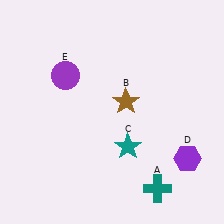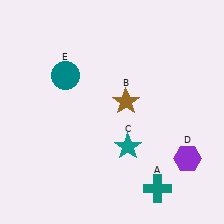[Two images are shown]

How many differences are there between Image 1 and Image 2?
There is 1 difference between the two images.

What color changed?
The circle (E) changed from purple in Image 1 to teal in Image 2.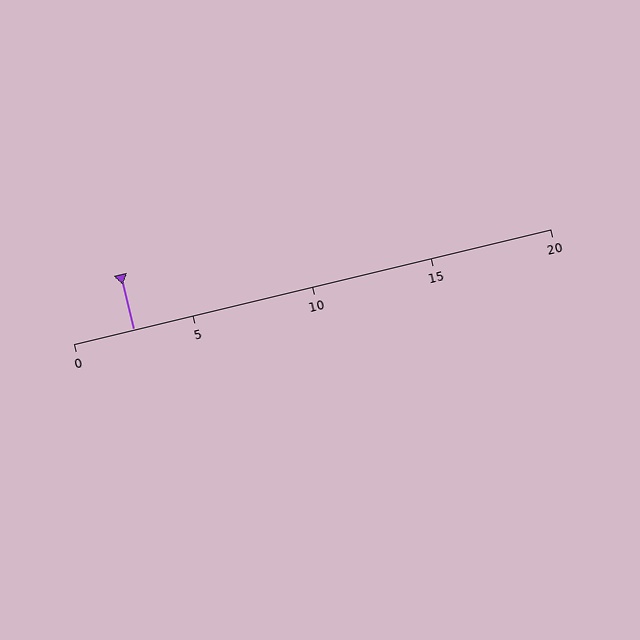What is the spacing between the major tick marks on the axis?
The major ticks are spaced 5 apart.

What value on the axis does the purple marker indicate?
The marker indicates approximately 2.5.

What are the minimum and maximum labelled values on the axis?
The axis runs from 0 to 20.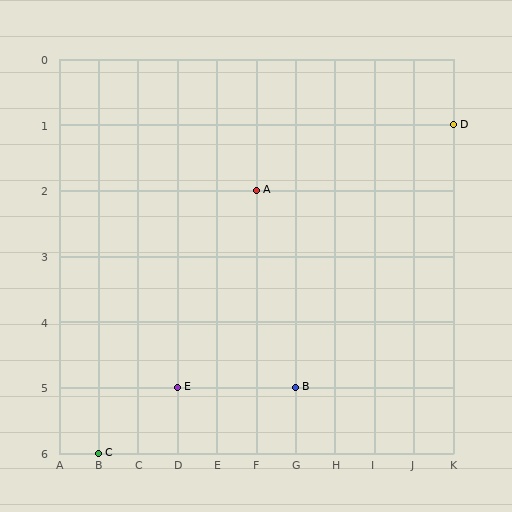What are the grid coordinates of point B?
Point B is at grid coordinates (G, 5).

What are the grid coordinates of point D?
Point D is at grid coordinates (K, 1).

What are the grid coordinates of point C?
Point C is at grid coordinates (B, 6).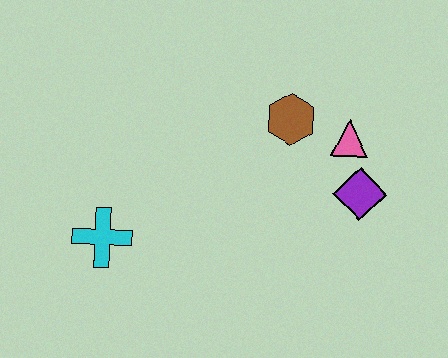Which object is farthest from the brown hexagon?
The cyan cross is farthest from the brown hexagon.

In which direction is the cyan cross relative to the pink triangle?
The cyan cross is to the left of the pink triangle.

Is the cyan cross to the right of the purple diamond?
No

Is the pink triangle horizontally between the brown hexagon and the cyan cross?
No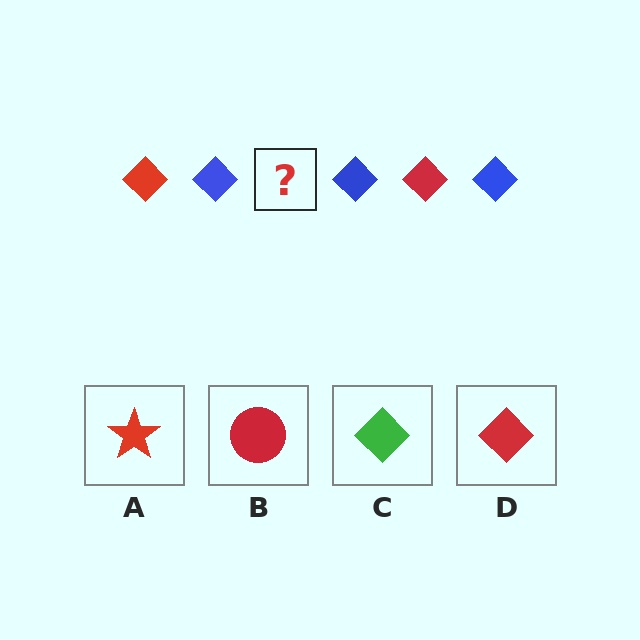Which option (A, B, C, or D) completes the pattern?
D.